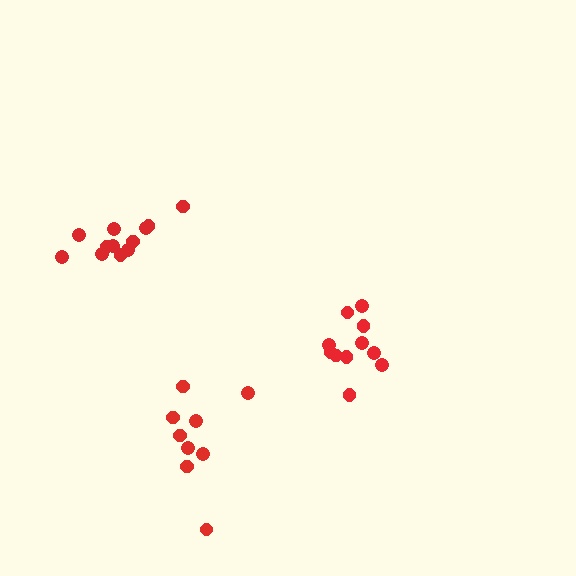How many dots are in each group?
Group 1: 12 dots, Group 2: 11 dots, Group 3: 9 dots (32 total).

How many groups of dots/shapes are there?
There are 3 groups.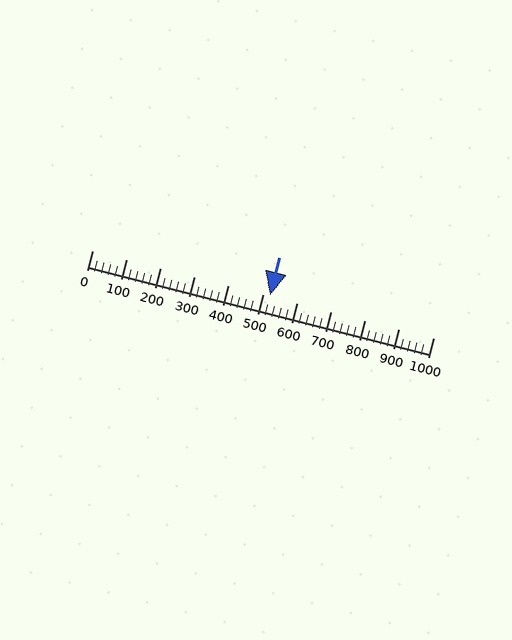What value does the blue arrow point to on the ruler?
The blue arrow points to approximately 520.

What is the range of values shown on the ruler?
The ruler shows values from 0 to 1000.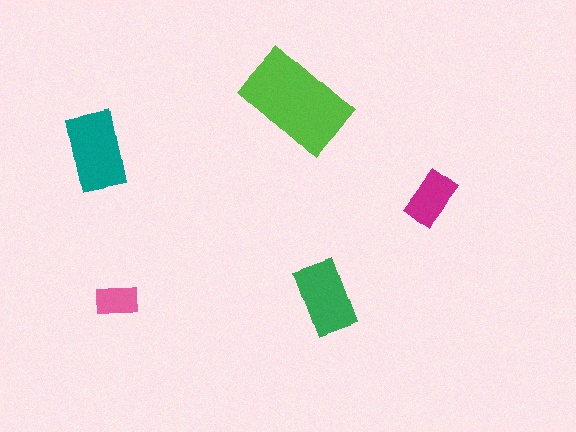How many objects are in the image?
There are 5 objects in the image.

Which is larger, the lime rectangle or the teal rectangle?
The lime one.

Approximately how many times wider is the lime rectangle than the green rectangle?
About 1.5 times wider.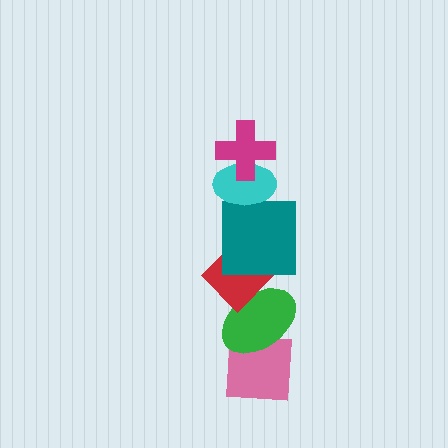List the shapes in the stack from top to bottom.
From top to bottom: the magenta cross, the cyan ellipse, the teal square, the red diamond, the green ellipse, the pink square.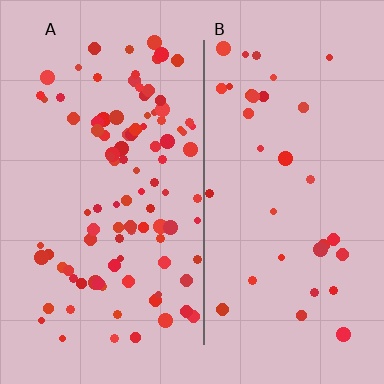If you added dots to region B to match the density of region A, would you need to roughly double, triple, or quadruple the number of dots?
Approximately triple.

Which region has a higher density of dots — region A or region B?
A (the left).